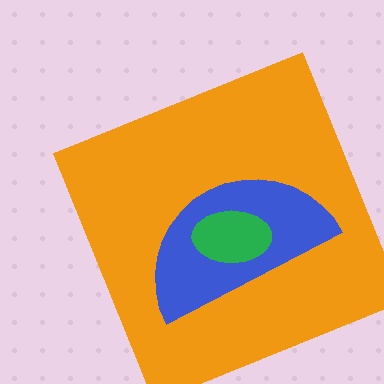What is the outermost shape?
The orange square.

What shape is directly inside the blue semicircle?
The green ellipse.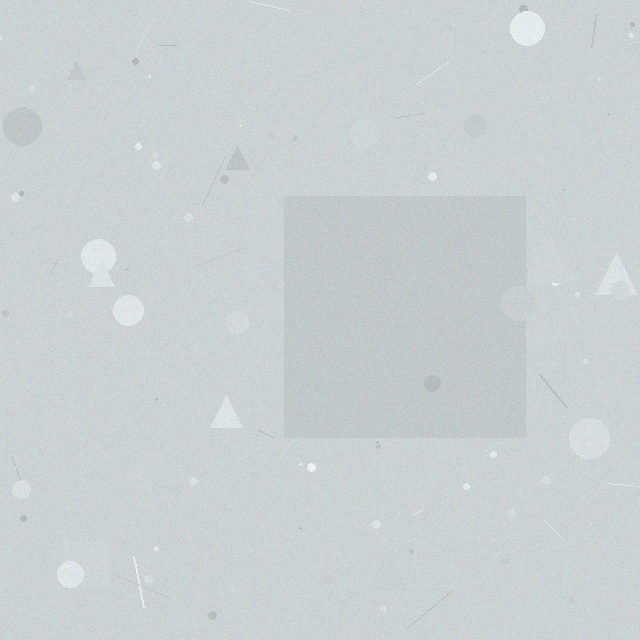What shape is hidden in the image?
A square is hidden in the image.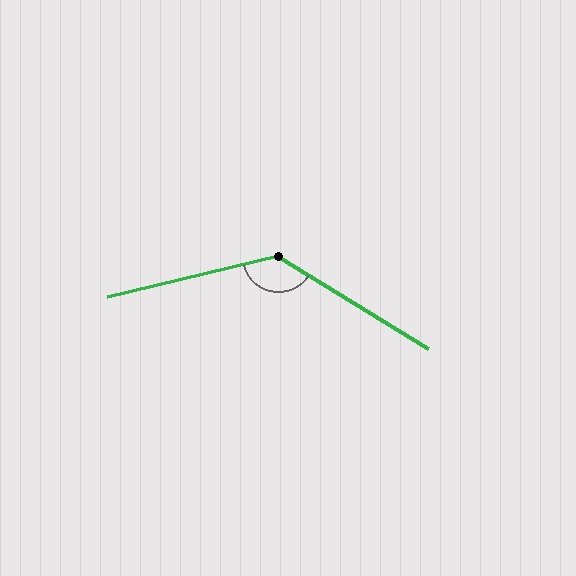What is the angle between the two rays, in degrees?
Approximately 135 degrees.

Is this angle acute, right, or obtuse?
It is obtuse.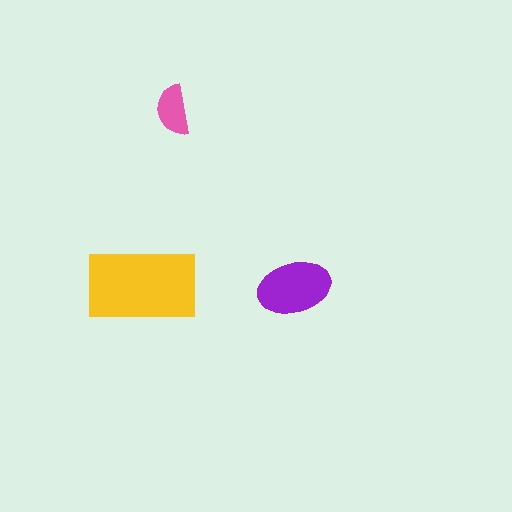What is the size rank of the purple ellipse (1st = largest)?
2nd.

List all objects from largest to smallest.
The yellow rectangle, the purple ellipse, the pink semicircle.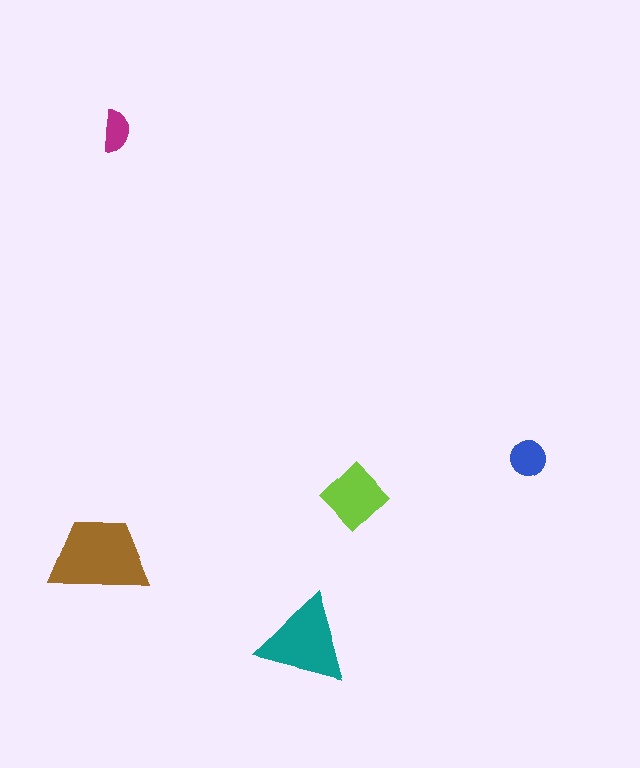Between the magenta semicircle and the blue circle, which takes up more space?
The blue circle.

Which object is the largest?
The brown trapezoid.